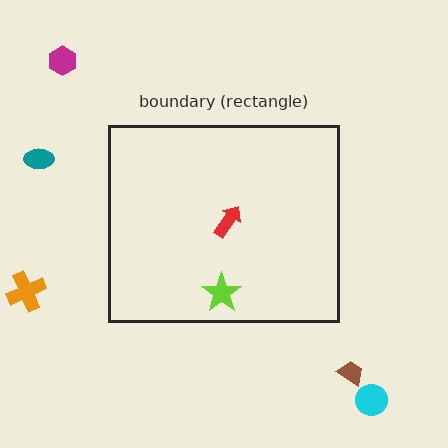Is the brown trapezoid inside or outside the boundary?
Outside.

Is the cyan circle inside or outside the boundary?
Outside.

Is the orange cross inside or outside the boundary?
Outside.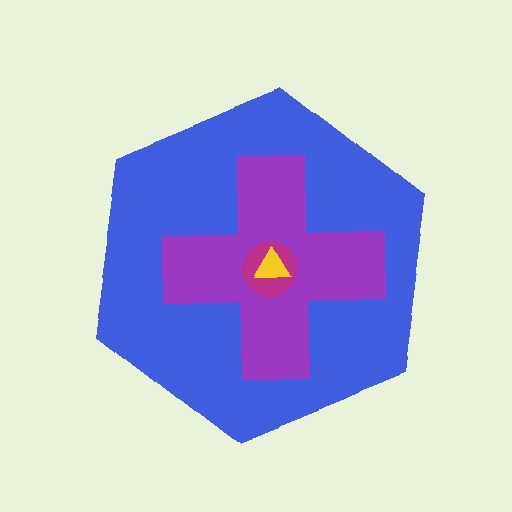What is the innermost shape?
The yellow triangle.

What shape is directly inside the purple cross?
The magenta circle.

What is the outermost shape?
The blue hexagon.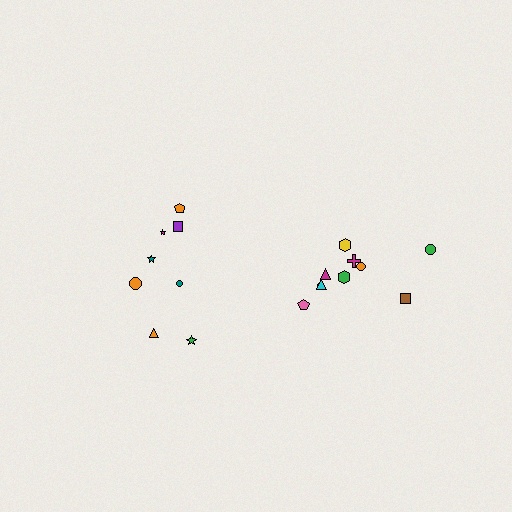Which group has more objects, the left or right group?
The right group.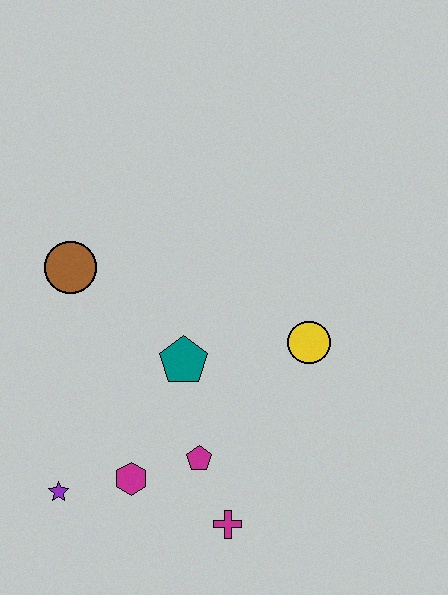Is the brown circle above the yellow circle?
Yes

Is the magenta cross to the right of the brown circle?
Yes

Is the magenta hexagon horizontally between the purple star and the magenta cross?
Yes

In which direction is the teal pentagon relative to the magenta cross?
The teal pentagon is above the magenta cross.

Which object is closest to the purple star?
The magenta hexagon is closest to the purple star.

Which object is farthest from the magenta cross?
The brown circle is farthest from the magenta cross.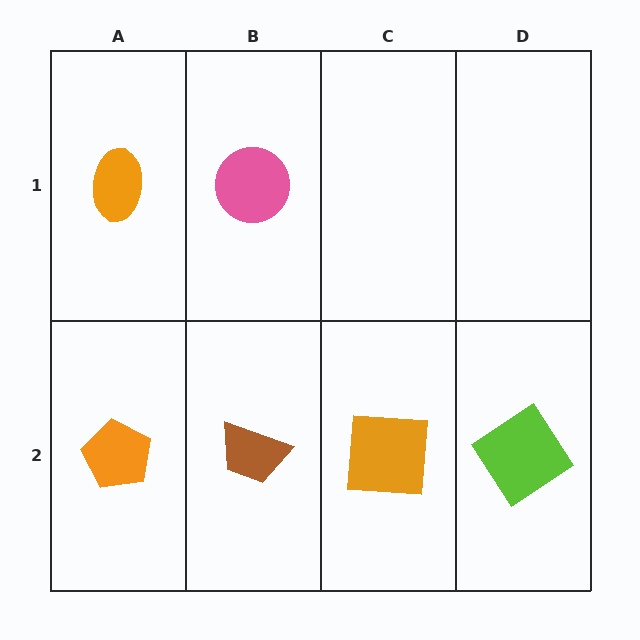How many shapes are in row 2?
4 shapes.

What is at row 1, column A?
An orange ellipse.